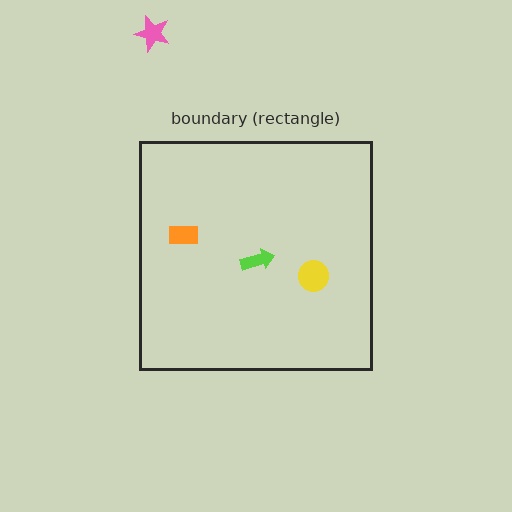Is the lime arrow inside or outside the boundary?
Inside.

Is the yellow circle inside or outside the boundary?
Inside.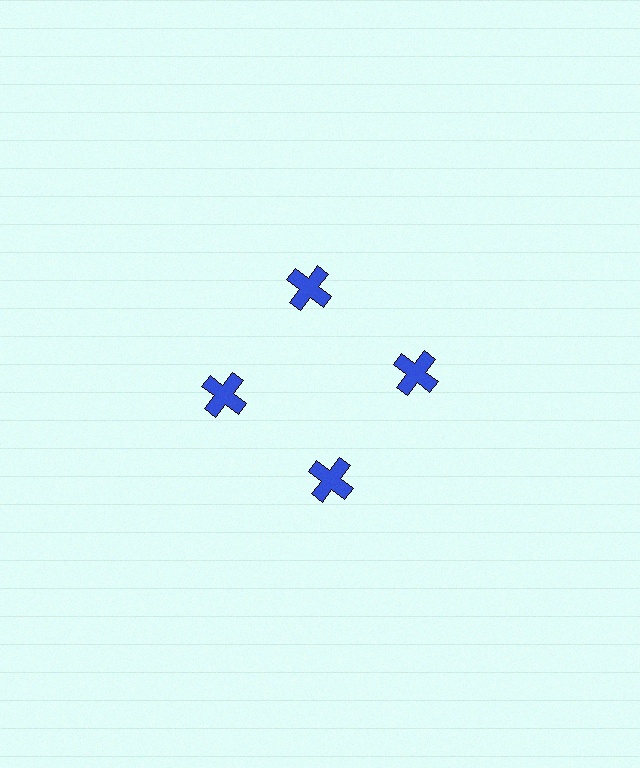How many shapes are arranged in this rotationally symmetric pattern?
There are 4 shapes, arranged in 4 groups of 1.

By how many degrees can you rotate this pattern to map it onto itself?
The pattern maps onto itself every 90 degrees of rotation.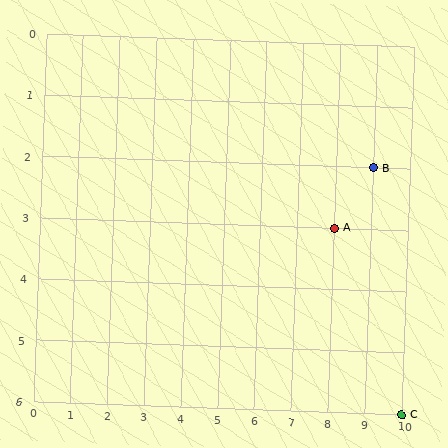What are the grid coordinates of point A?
Point A is at grid coordinates (8, 3).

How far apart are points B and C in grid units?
Points B and C are 1 column and 4 rows apart (about 4.1 grid units diagonally).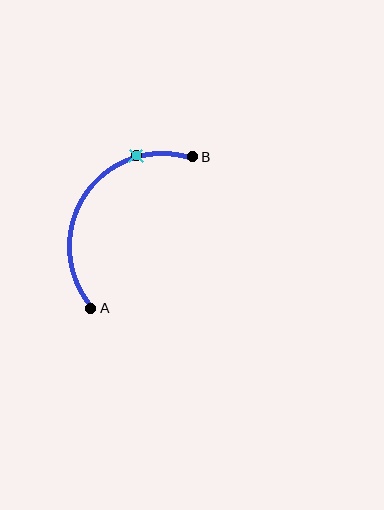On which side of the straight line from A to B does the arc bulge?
The arc bulges above and to the left of the straight line connecting A and B.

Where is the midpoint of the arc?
The arc midpoint is the point on the curve farthest from the straight line joining A and B. It sits above and to the left of that line.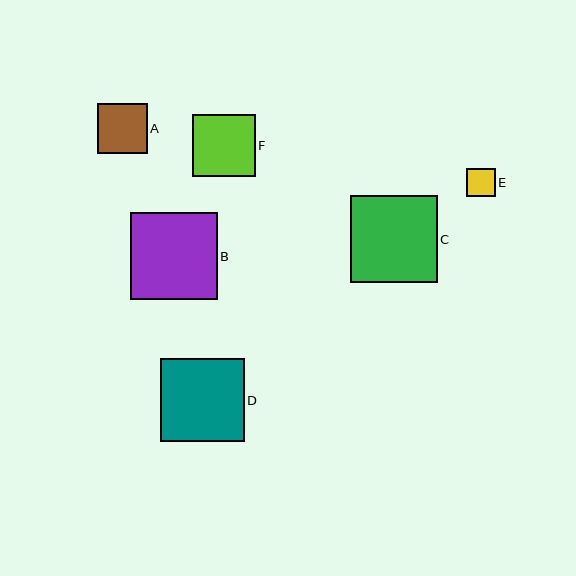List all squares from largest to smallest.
From largest to smallest: C, B, D, F, A, E.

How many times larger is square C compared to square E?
Square C is approximately 3.0 times the size of square E.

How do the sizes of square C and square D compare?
Square C and square D are approximately the same size.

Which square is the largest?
Square C is the largest with a size of approximately 87 pixels.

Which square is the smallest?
Square E is the smallest with a size of approximately 29 pixels.